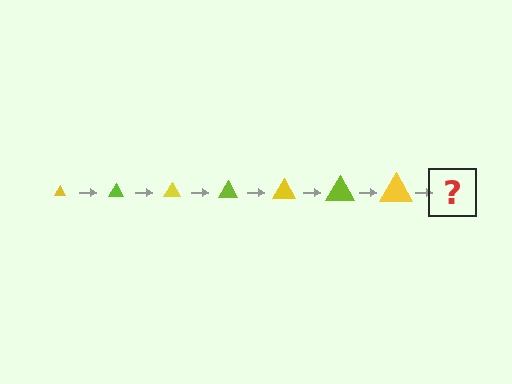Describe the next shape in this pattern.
It should be a lime triangle, larger than the previous one.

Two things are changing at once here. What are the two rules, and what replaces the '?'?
The two rules are that the triangle grows larger each step and the color cycles through yellow and lime. The '?' should be a lime triangle, larger than the previous one.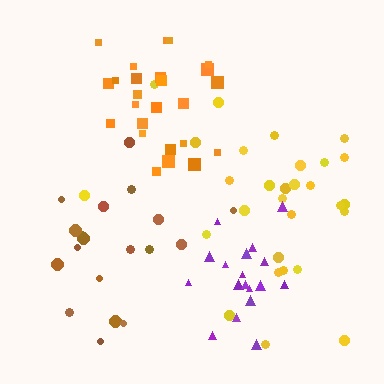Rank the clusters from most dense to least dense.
orange, purple, brown, yellow.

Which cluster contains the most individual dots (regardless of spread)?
Yellow (29).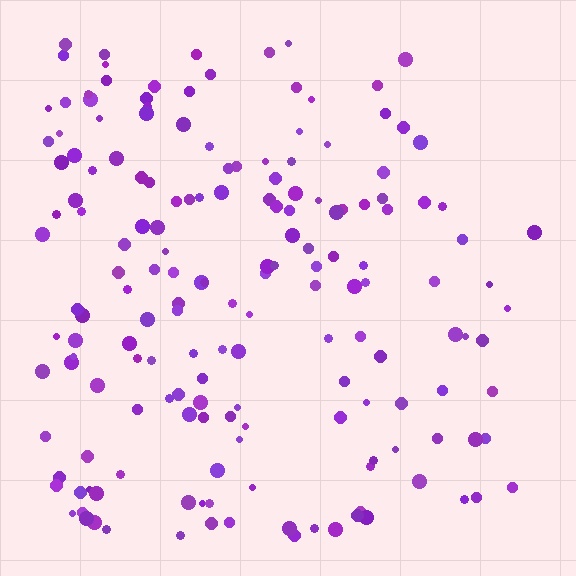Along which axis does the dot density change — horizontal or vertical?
Horizontal.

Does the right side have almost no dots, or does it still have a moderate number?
Still a moderate number, just noticeably fewer than the left.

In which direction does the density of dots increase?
From right to left, with the left side densest.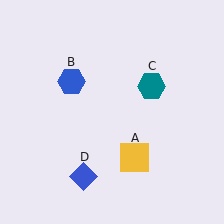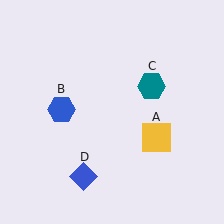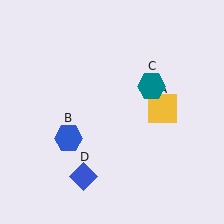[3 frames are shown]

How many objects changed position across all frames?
2 objects changed position: yellow square (object A), blue hexagon (object B).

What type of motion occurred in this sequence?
The yellow square (object A), blue hexagon (object B) rotated counterclockwise around the center of the scene.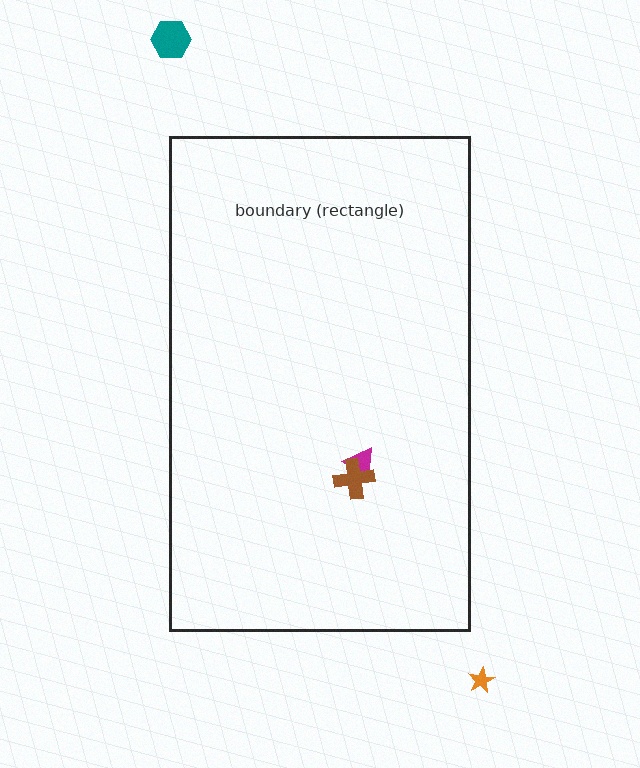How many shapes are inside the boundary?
2 inside, 2 outside.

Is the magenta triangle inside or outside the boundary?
Inside.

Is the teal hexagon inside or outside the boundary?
Outside.